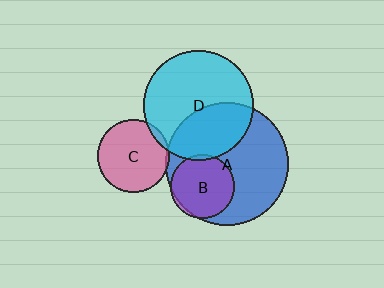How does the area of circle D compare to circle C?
Approximately 2.3 times.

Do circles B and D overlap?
Yes.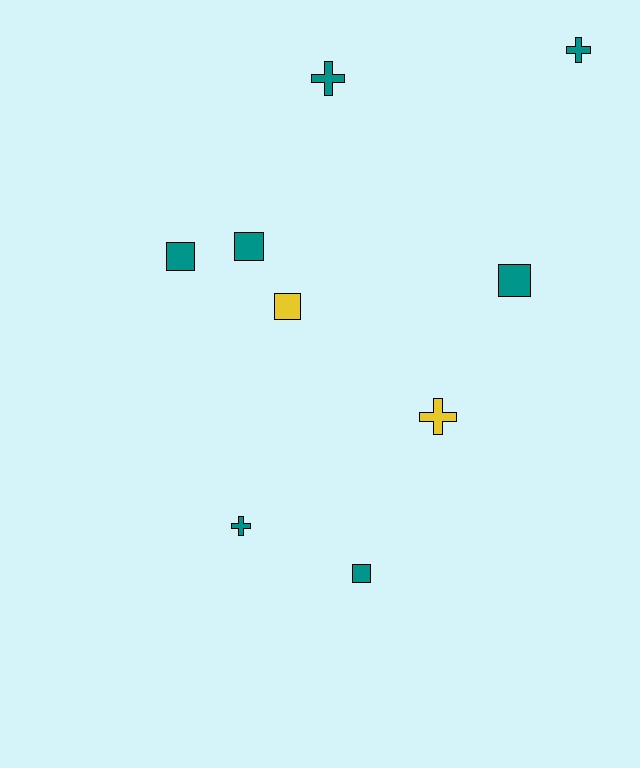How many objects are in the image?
There are 9 objects.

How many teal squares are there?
There are 4 teal squares.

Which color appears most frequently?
Teal, with 7 objects.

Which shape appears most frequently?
Square, with 5 objects.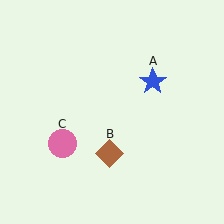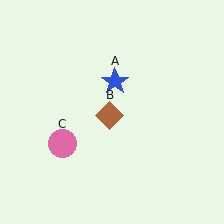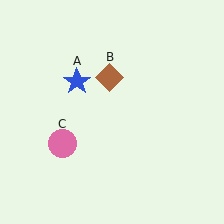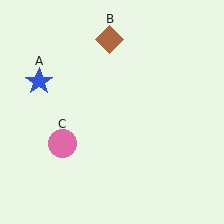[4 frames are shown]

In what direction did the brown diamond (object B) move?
The brown diamond (object B) moved up.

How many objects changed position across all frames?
2 objects changed position: blue star (object A), brown diamond (object B).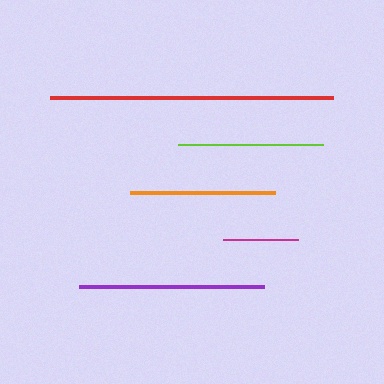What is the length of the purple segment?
The purple segment is approximately 184 pixels long.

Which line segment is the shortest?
The magenta line is the shortest at approximately 75 pixels.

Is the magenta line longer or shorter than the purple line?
The purple line is longer than the magenta line.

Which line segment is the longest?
The red line is the longest at approximately 283 pixels.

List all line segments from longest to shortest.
From longest to shortest: red, purple, orange, lime, magenta.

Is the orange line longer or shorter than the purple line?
The purple line is longer than the orange line.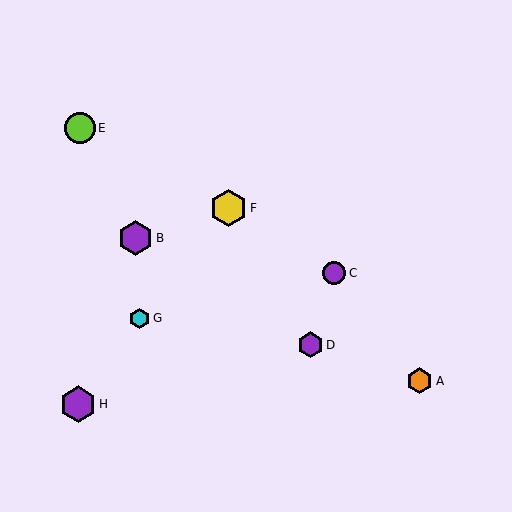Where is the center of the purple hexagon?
The center of the purple hexagon is at (136, 238).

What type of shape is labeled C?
Shape C is a purple circle.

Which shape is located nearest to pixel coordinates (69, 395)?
The purple hexagon (labeled H) at (78, 404) is nearest to that location.